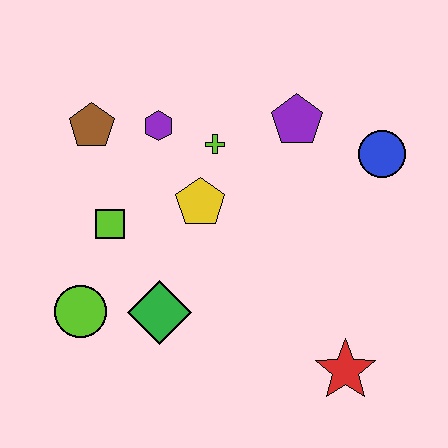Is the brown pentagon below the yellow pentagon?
No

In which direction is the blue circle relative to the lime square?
The blue circle is to the right of the lime square.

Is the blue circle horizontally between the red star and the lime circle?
No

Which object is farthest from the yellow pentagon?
The red star is farthest from the yellow pentagon.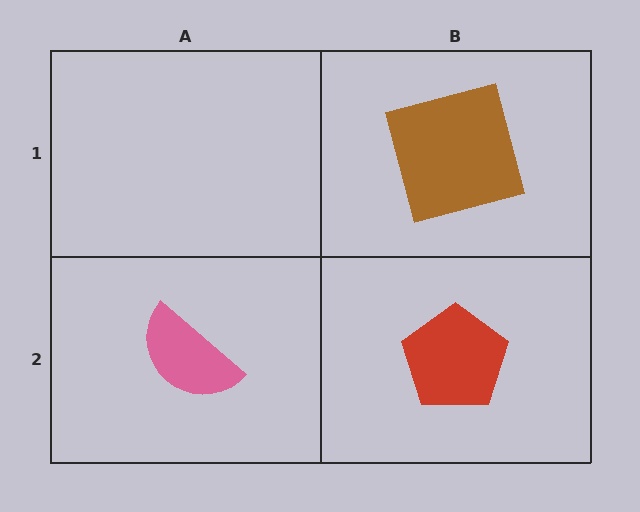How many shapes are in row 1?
1 shape.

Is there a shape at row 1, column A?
No, that cell is empty.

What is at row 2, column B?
A red pentagon.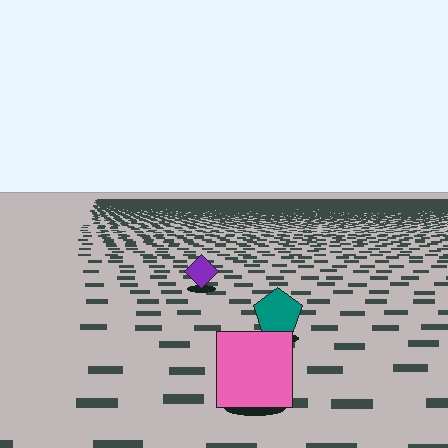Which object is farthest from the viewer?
The purple diamond is farthest from the viewer. It appears smaller and the ground texture around it is denser.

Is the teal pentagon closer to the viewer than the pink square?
No. The pink square is closer — you can tell from the texture gradient: the ground texture is coarser near it.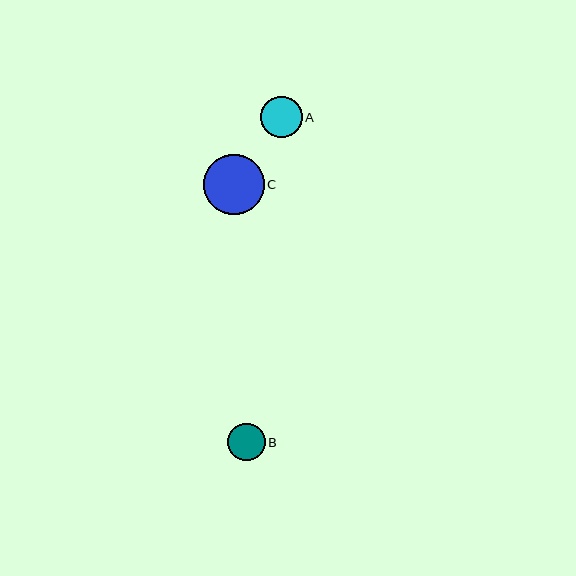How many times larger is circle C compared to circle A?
Circle C is approximately 1.5 times the size of circle A.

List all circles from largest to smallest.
From largest to smallest: C, A, B.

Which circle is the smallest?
Circle B is the smallest with a size of approximately 37 pixels.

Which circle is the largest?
Circle C is the largest with a size of approximately 61 pixels.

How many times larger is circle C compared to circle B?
Circle C is approximately 1.6 times the size of circle B.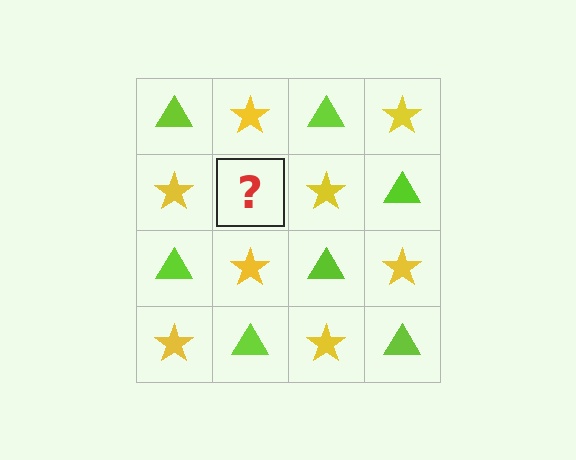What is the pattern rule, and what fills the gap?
The rule is that it alternates lime triangle and yellow star in a checkerboard pattern. The gap should be filled with a lime triangle.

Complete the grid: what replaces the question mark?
The question mark should be replaced with a lime triangle.